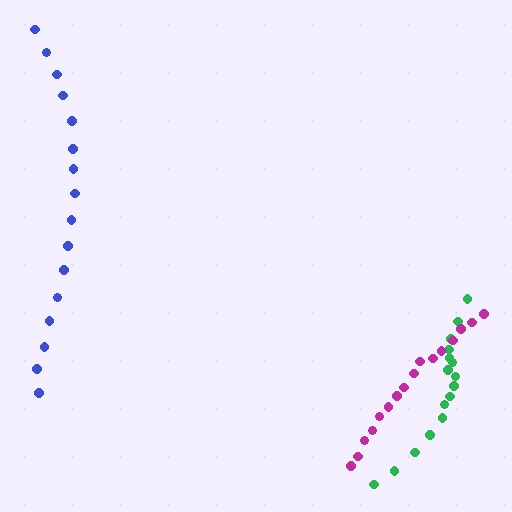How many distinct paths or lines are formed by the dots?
There are 3 distinct paths.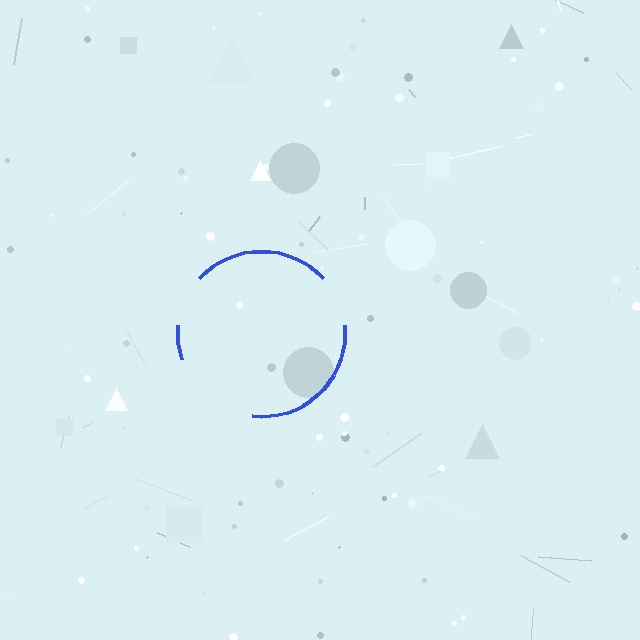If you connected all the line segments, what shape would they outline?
They would outline a circle.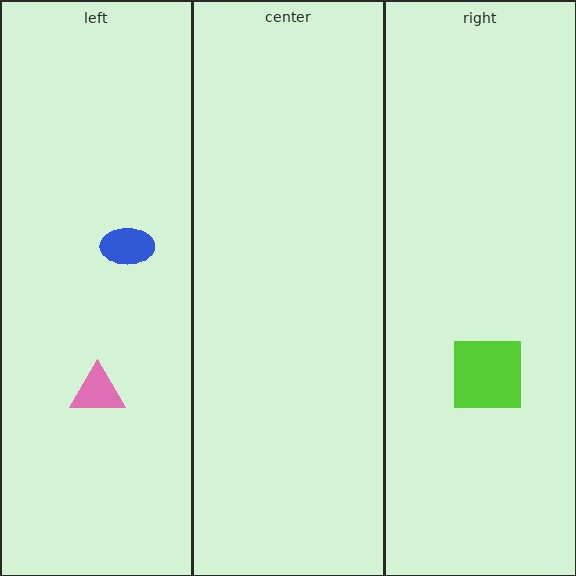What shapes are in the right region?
The lime square.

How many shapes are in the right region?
1.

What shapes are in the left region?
The blue ellipse, the pink triangle.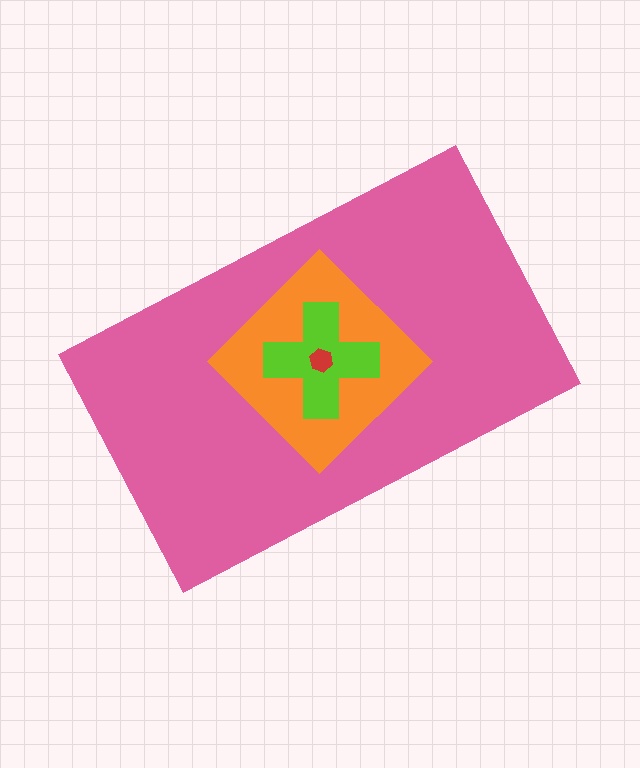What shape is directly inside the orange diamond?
The lime cross.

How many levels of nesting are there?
4.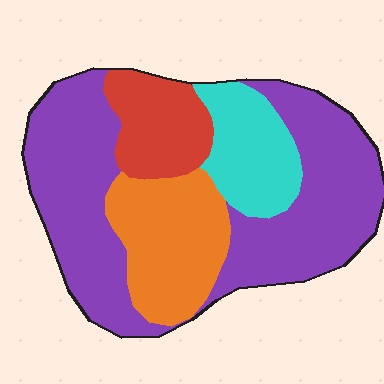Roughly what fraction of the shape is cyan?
Cyan takes up less than a sixth of the shape.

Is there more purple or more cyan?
Purple.